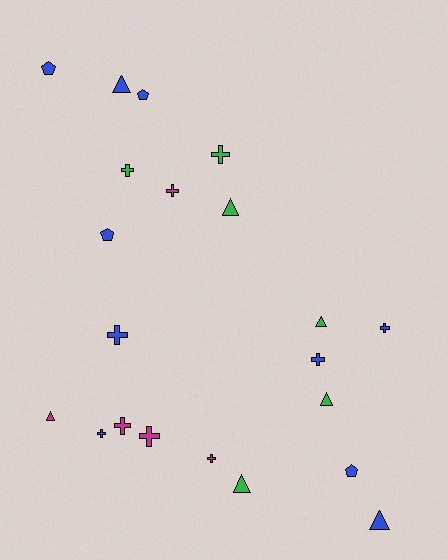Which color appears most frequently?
Blue, with 10 objects.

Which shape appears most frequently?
Cross, with 10 objects.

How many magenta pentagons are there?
There are no magenta pentagons.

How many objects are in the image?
There are 21 objects.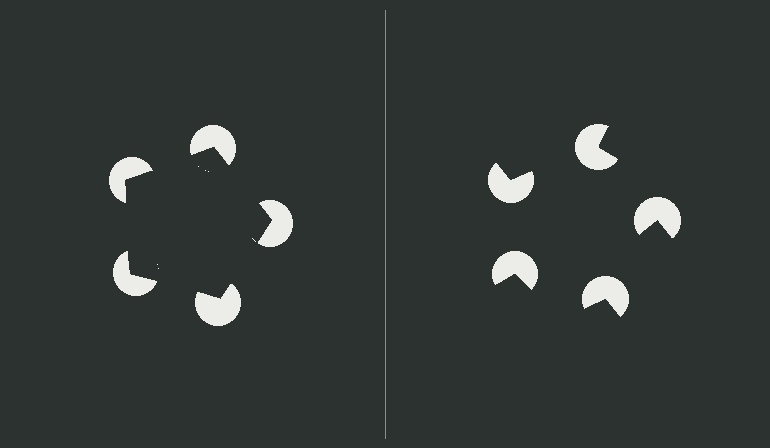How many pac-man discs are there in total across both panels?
10 — 5 on each side.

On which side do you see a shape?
An illusory pentagon appears on the left side. On the right side the wedge cuts are rotated, so no coherent shape forms.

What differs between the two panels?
The pac-man discs are positioned identically on both sides; only the wedge orientations differ. On the left they align to a pentagon; on the right they are misaligned.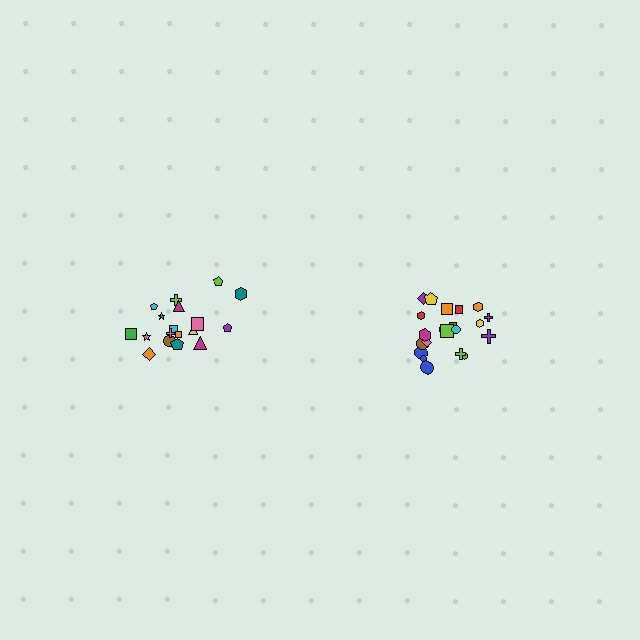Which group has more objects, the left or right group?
The right group.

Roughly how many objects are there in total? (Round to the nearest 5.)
Roughly 40 objects in total.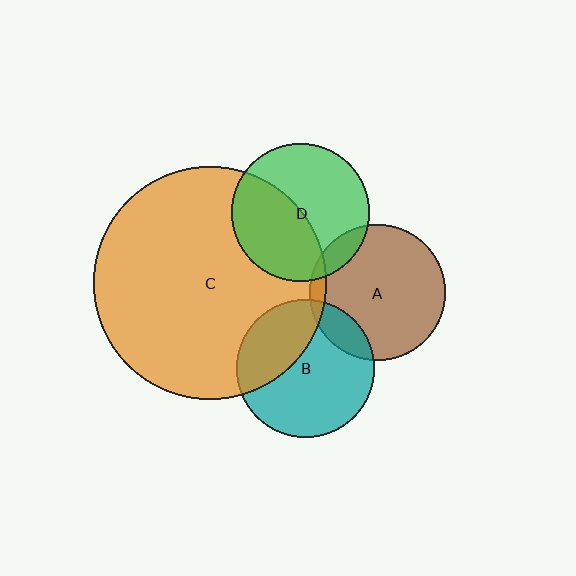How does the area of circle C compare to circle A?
Approximately 2.9 times.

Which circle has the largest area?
Circle C (orange).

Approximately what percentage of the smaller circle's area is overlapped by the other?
Approximately 35%.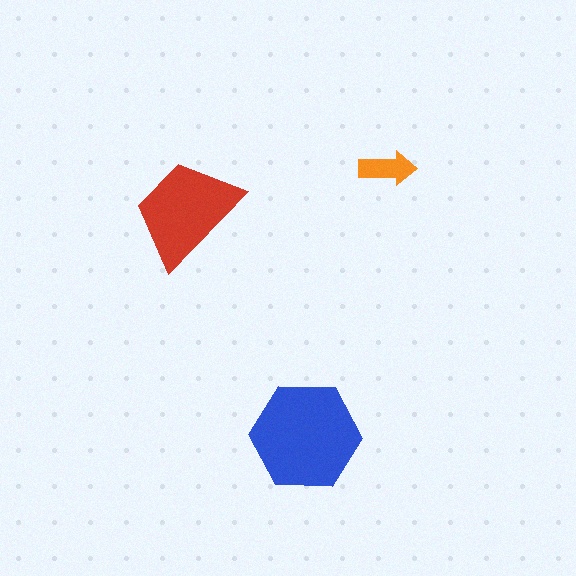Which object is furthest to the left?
The red trapezoid is leftmost.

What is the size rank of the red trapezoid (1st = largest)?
2nd.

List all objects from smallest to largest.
The orange arrow, the red trapezoid, the blue hexagon.